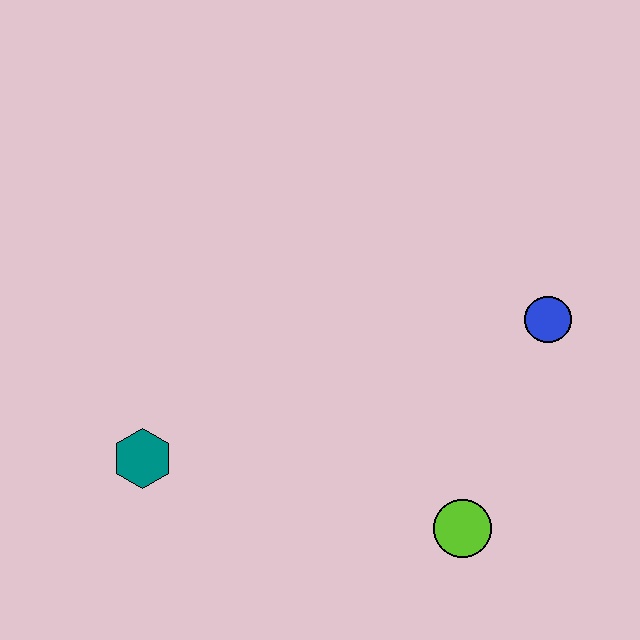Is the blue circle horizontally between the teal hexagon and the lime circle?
No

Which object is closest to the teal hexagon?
The lime circle is closest to the teal hexagon.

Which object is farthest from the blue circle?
The teal hexagon is farthest from the blue circle.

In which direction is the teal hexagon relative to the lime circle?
The teal hexagon is to the left of the lime circle.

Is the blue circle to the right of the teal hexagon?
Yes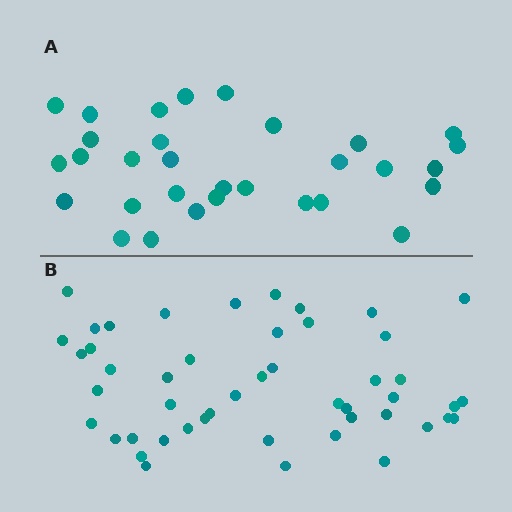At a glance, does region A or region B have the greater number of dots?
Region B (the bottom region) has more dots.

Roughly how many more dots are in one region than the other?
Region B has approximately 15 more dots than region A.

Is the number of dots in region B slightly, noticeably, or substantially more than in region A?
Region B has substantially more. The ratio is roughly 1.5 to 1.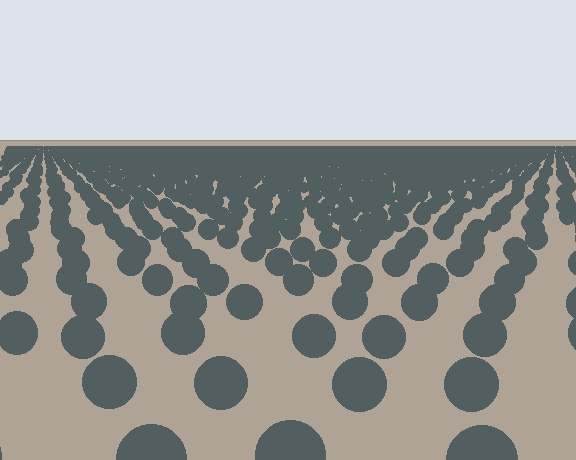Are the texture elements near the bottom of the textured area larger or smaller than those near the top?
Larger. Near the bottom, elements are closer to the viewer and appear at a bigger on-screen size.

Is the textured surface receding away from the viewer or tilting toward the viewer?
The surface is receding away from the viewer. Texture elements get smaller and denser toward the top.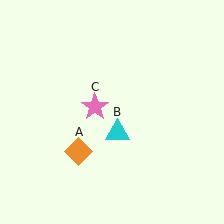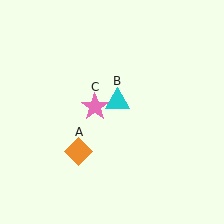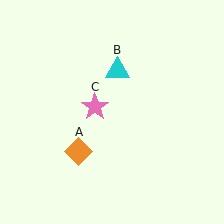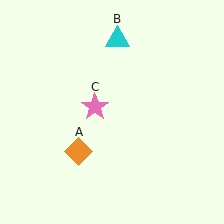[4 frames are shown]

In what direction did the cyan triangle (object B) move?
The cyan triangle (object B) moved up.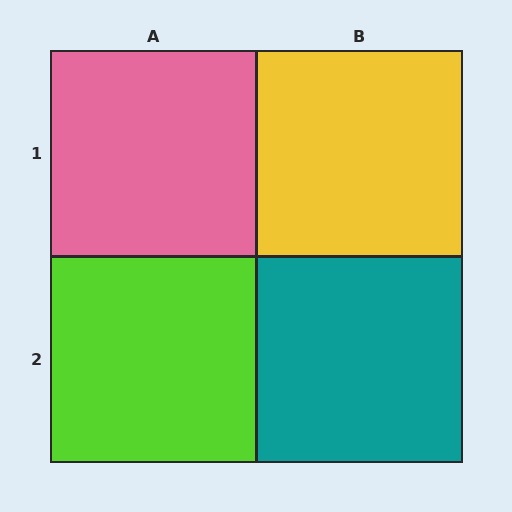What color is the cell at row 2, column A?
Lime.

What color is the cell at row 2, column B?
Teal.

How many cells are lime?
1 cell is lime.